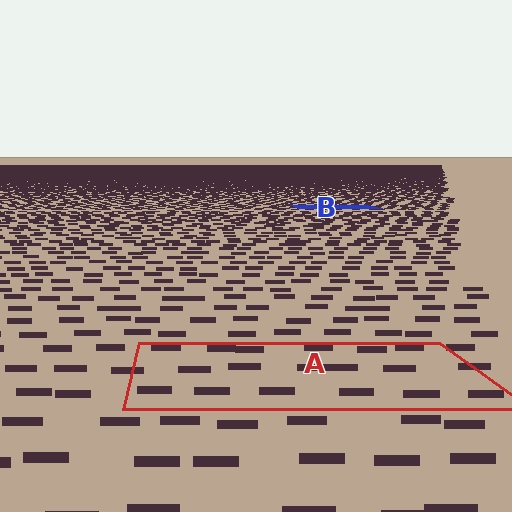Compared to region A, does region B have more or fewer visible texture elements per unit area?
Region B has more texture elements per unit area — they are packed more densely because it is farther away.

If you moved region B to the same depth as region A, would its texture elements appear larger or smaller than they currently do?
They would appear larger. At a closer depth, the same texture elements are projected at a bigger on-screen size.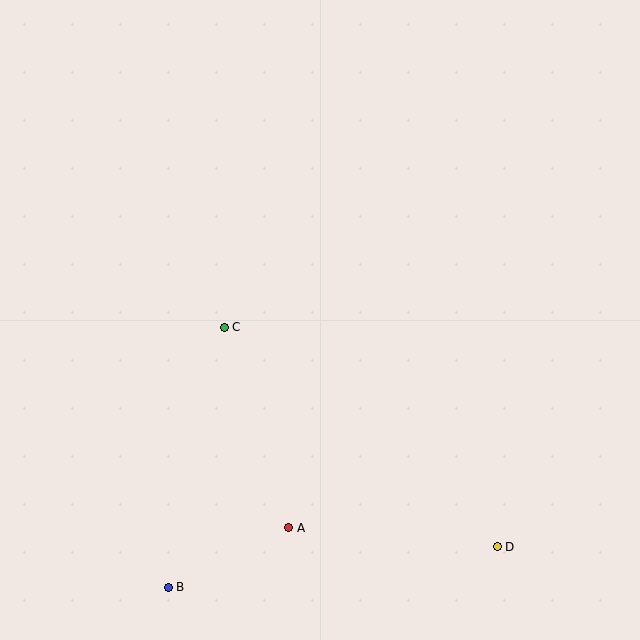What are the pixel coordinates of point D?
Point D is at (497, 547).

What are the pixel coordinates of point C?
Point C is at (224, 327).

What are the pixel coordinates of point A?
Point A is at (289, 528).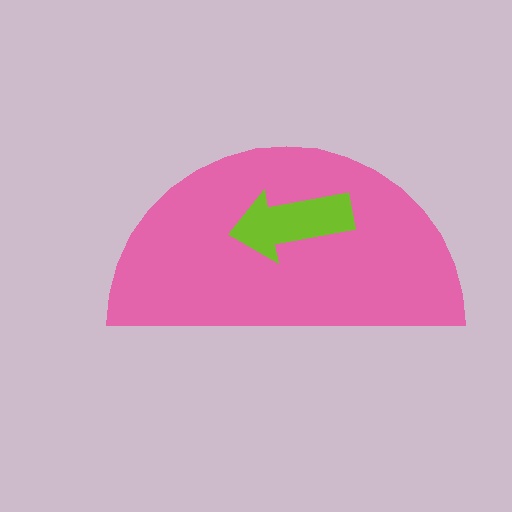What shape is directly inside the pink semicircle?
The lime arrow.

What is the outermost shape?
The pink semicircle.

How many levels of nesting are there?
2.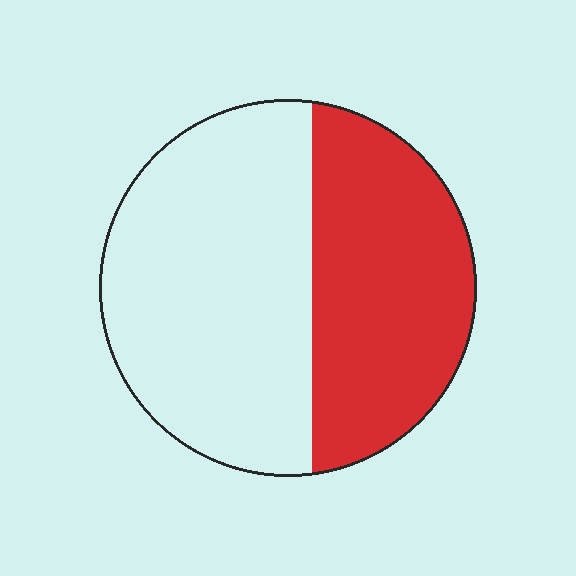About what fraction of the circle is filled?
About two fifths (2/5).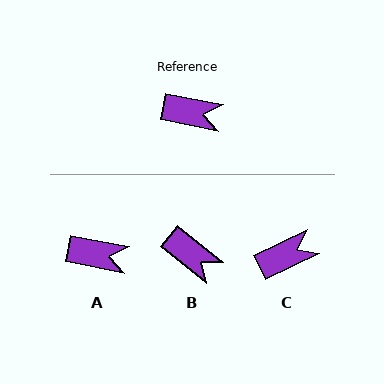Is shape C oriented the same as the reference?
No, it is off by about 37 degrees.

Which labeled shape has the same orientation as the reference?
A.